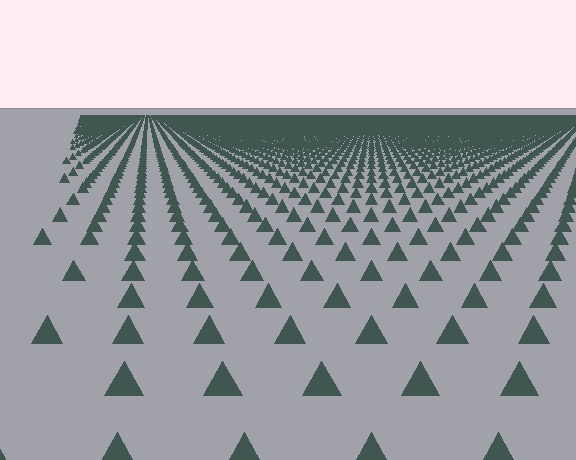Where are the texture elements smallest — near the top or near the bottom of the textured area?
Near the top.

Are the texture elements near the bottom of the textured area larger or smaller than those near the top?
Larger. Near the bottom, elements are closer to the viewer and appear at a bigger on-screen size.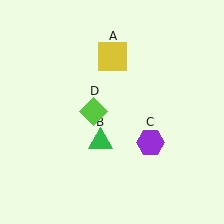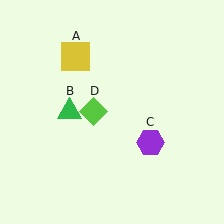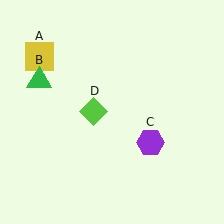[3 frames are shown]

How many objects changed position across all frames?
2 objects changed position: yellow square (object A), green triangle (object B).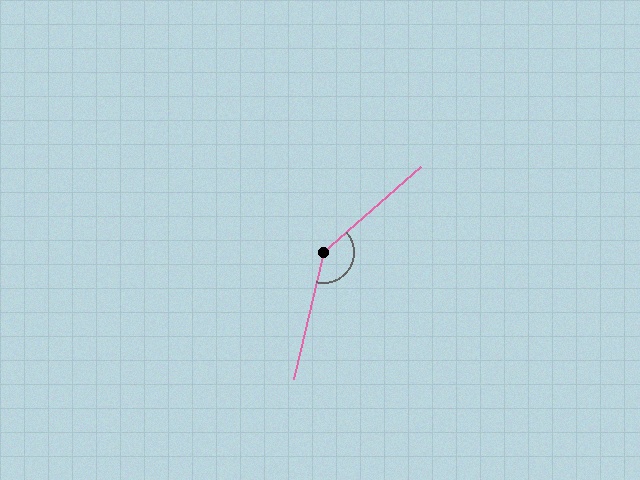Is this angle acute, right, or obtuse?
It is obtuse.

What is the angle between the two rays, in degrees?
Approximately 144 degrees.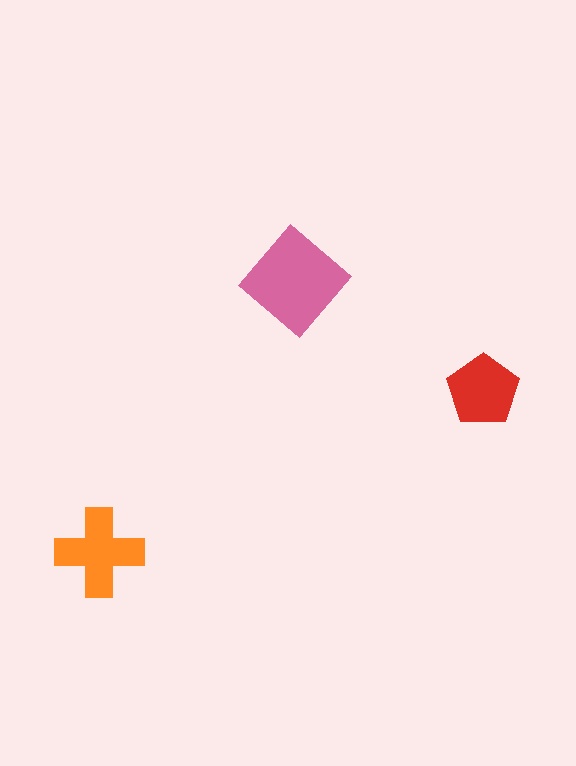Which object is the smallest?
The red pentagon.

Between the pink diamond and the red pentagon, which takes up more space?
The pink diamond.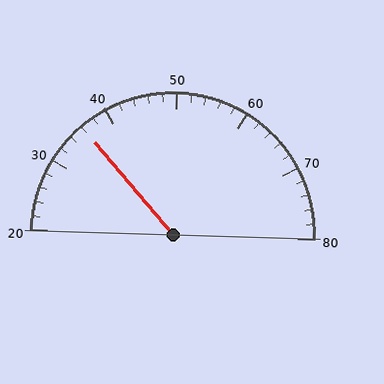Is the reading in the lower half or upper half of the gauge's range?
The reading is in the lower half of the range (20 to 80).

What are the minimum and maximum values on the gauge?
The gauge ranges from 20 to 80.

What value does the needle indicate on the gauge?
The needle indicates approximately 36.